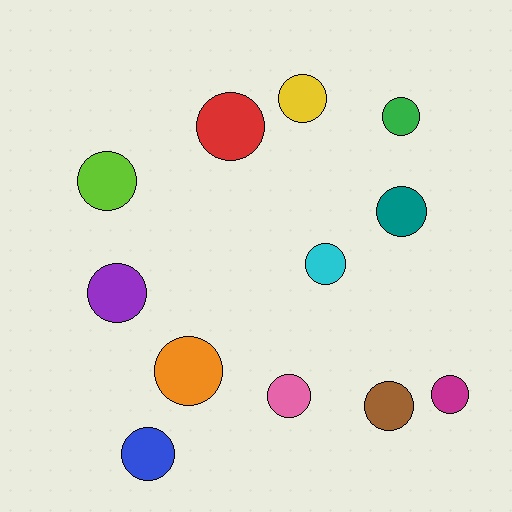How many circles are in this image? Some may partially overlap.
There are 12 circles.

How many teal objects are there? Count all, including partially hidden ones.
There is 1 teal object.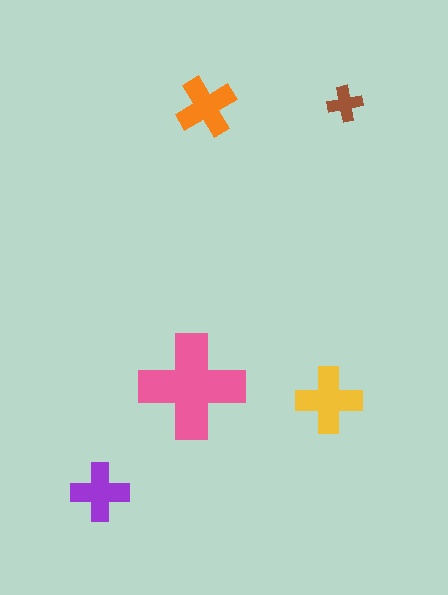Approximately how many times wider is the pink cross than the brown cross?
About 3 times wider.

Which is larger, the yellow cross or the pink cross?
The pink one.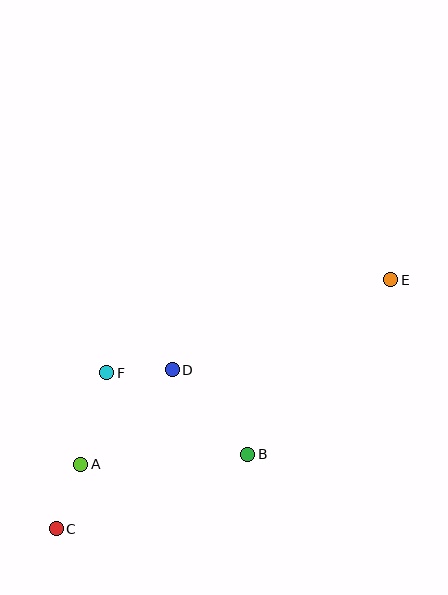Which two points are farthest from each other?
Points C and E are farthest from each other.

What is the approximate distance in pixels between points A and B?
The distance between A and B is approximately 167 pixels.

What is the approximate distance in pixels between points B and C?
The distance between B and C is approximately 205 pixels.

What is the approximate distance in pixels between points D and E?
The distance between D and E is approximately 236 pixels.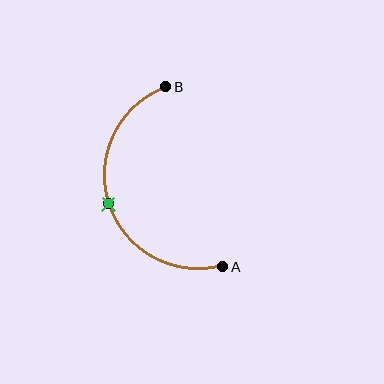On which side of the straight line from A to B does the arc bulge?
The arc bulges to the left of the straight line connecting A and B.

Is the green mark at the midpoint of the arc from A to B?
Yes. The green mark lies on the arc at equal arc-length from both A and B — it is the arc midpoint.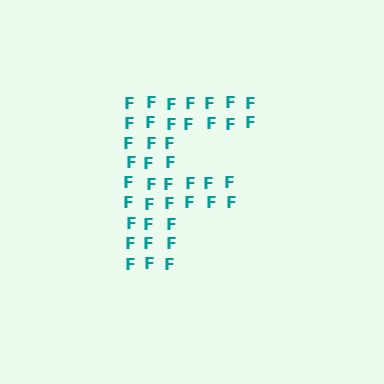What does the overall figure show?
The overall figure shows the letter F.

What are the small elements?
The small elements are letter F's.